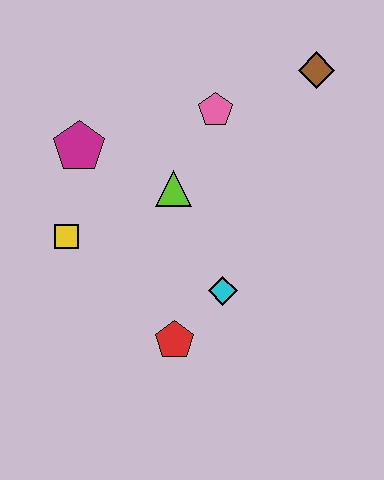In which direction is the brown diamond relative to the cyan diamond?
The brown diamond is above the cyan diamond.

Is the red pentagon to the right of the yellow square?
Yes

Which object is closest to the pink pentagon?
The lime triangle is closest to the pink pentagon.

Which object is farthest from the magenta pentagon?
The brown diamond is farthest from the magenta pentagon.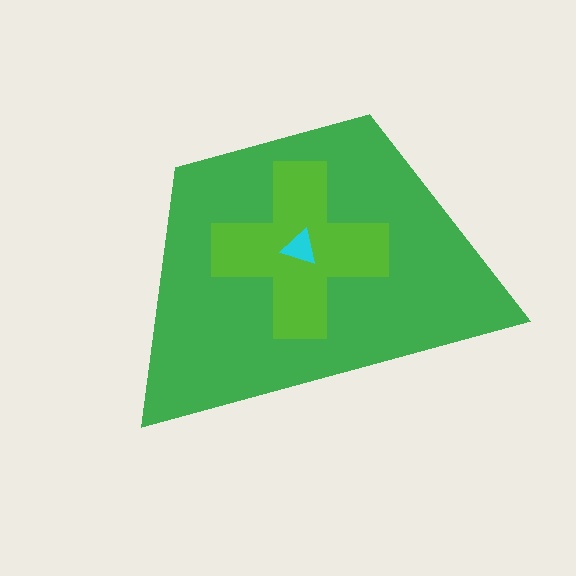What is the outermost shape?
The green trapezoid.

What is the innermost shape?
The cyan triangle.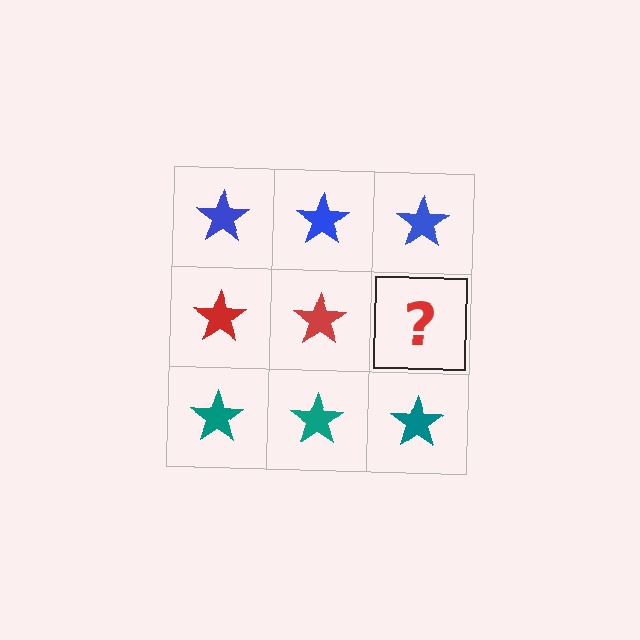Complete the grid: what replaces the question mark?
The question mark should be replaced with a red star.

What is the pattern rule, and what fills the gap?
The rule is that each row has a consistent color. The gap should be filled with a red star.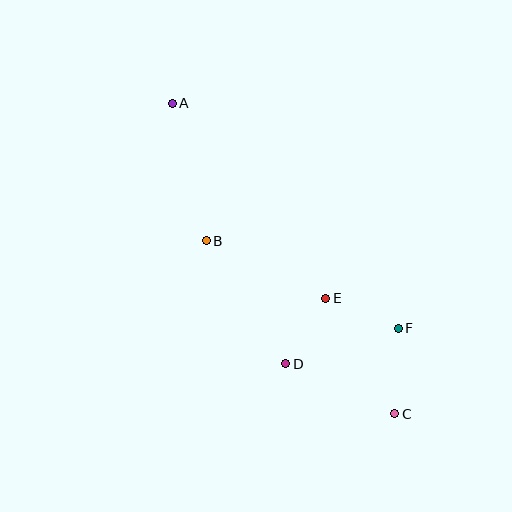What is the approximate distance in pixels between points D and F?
The distance between D and F is approximately 118 pixels.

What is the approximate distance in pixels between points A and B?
The distance between A and B is approximately 142 pixels.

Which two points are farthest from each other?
Points A and C are farthest from each other.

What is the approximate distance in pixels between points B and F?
The distance between B and F is approximately 211 pixels.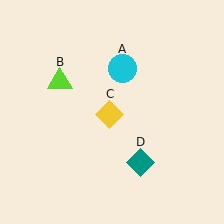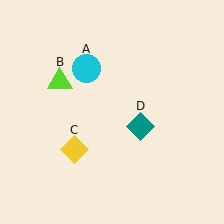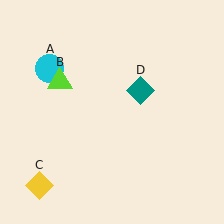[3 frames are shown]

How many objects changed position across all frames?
3 objects changed position: cyan circle (object A), yellow diamond (object C), teal diamond (object D).